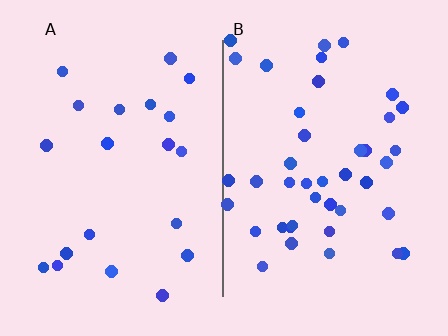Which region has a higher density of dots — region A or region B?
B (the right).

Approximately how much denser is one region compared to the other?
Approximately 2.0× — region B over region A.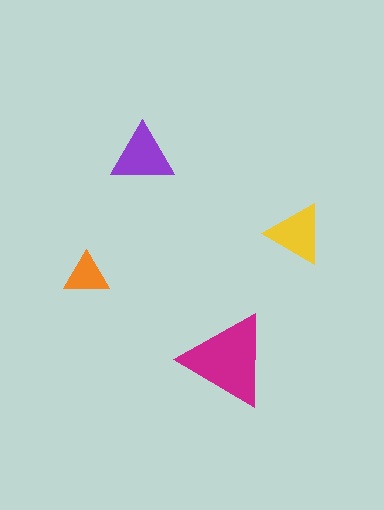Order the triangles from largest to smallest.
the magenta one, the purple one, the yellow one, the orange one.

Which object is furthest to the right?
The yellow triangle is rightmost.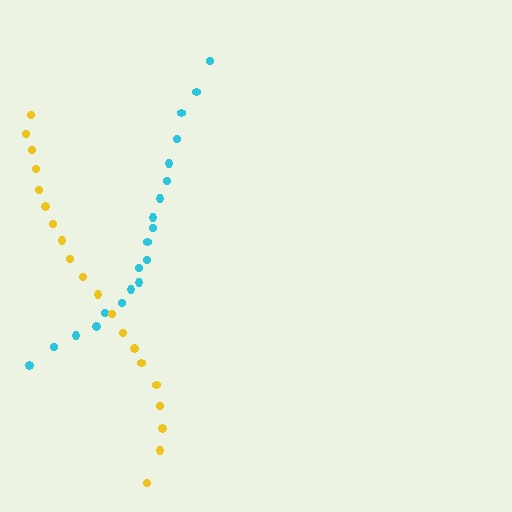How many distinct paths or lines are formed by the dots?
There are 2 distinct paths.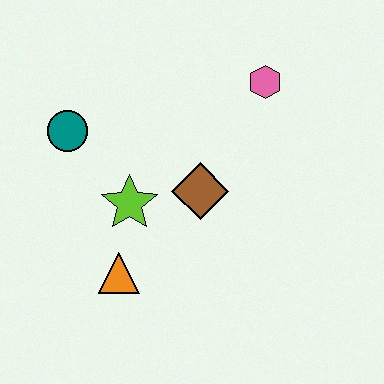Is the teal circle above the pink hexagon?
No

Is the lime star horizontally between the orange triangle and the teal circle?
No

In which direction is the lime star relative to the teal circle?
The lime star is below the teal circle.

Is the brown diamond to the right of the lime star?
Yes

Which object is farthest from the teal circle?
The pink hexagon is farthest from the teal circle.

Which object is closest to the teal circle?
The lime star is closest to the teal circle.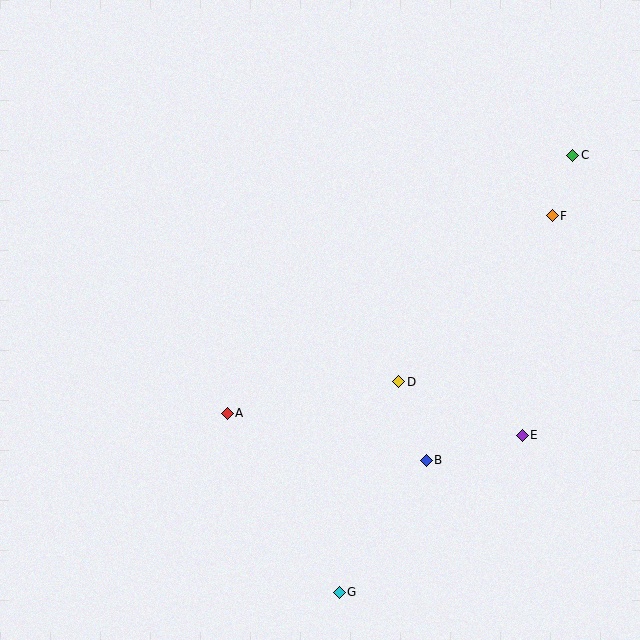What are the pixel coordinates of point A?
Point A is at (227, 413).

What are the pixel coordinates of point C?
Point C is at (573, 155).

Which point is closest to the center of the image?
Point D at (399, 382) is closest to the center.